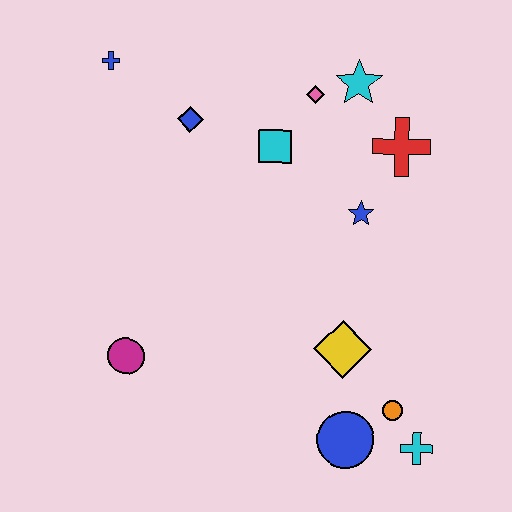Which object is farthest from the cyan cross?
The blue cross is farthest from the cyan cross.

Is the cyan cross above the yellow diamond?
No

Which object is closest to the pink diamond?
The cyan star is closest to the pink diamond.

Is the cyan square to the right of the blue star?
No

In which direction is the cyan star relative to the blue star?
The cyan star is above the blue star.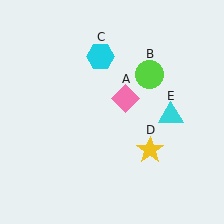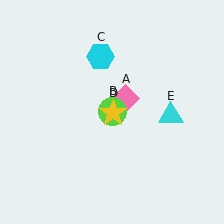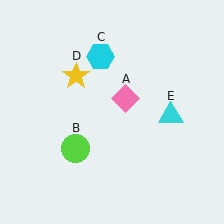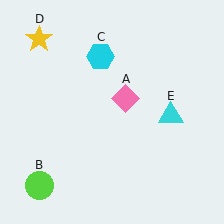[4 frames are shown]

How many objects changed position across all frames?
2 objects changed position: lime circle (object B), yellow star (object D).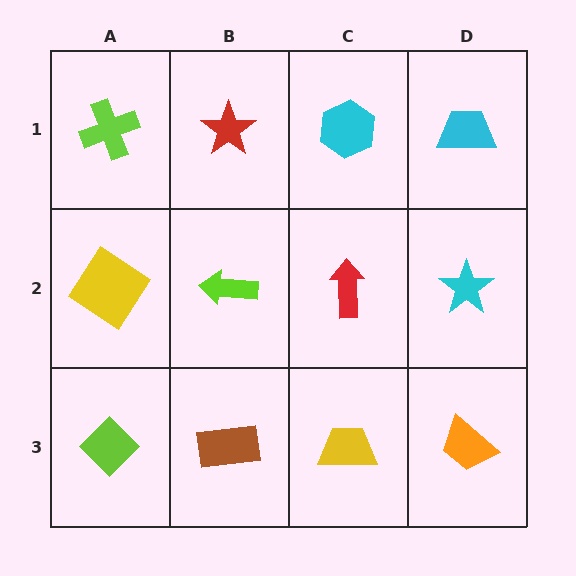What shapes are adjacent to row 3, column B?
A lime arrow (row 2, column B), a lime diamond (row 3, column A), a yellow trapezoid (row 3, column C).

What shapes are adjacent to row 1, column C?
A red arrow (row 2, column C), a red star (row 1, column B), a cyan trapezoid (row 1, column D).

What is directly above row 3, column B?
A lime arrow.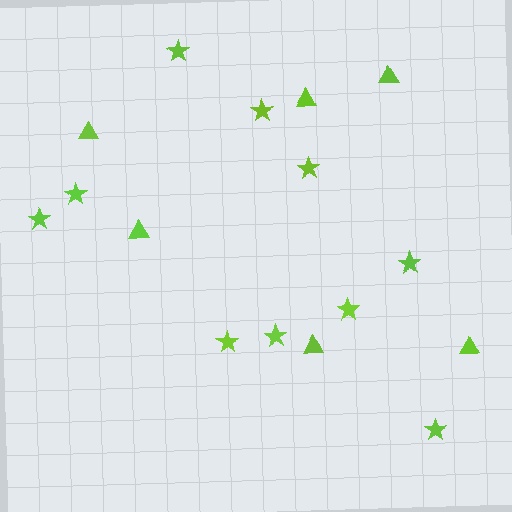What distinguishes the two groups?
There are 2 groups: one group of stars (10) and one group of triangles (6).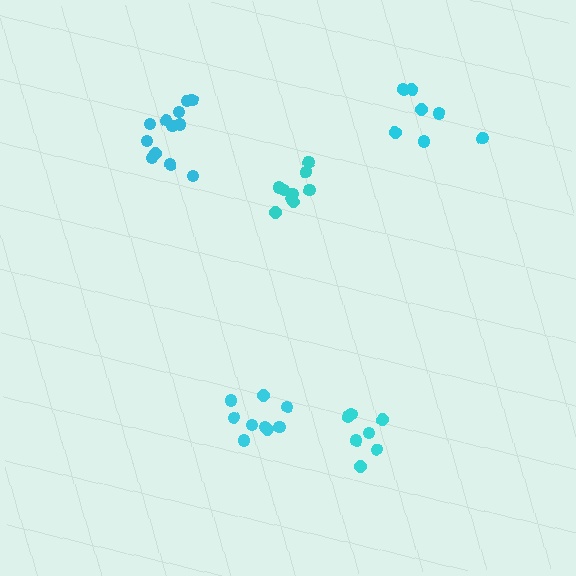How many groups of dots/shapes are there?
There are 5 groups.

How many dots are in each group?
Group 1: 7 dots, Group 2: 9 dots, Group 3: 7 dots, Group 4: 9 dots, Group 5: 12 dots (44 total).